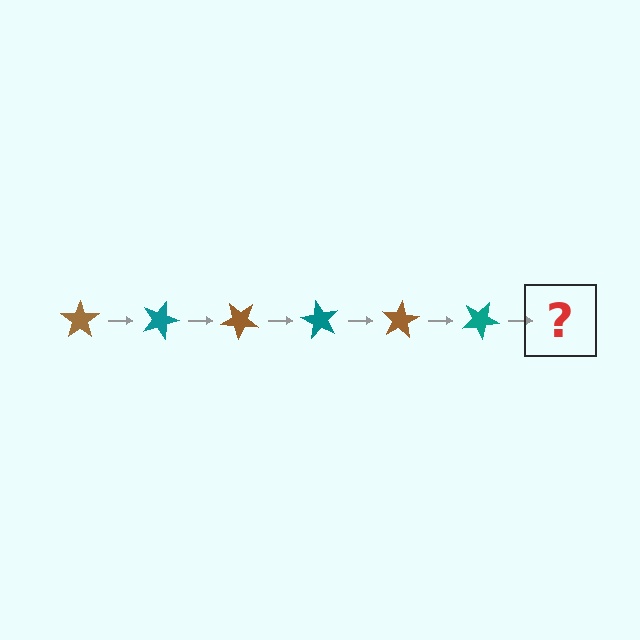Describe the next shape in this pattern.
It should be a brown star, rotated 120 degrees from the start.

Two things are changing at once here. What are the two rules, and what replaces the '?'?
The two rules are that it rotates 20 degrees each step and the color cycles through brown and teal. The '?' should be a brown star, rotated 120 degrees from the start.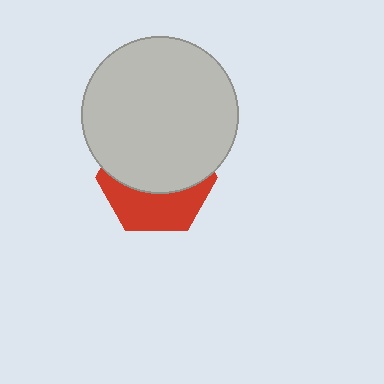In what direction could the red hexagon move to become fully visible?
The red hexagon could move down. That would shift it out from behind the light gray circle entirely.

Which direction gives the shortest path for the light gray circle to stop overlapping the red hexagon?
Moving up gives the shortest separation.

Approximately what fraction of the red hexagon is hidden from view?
Roughly 60% of the red hexagon is hidden behind the light gray circle.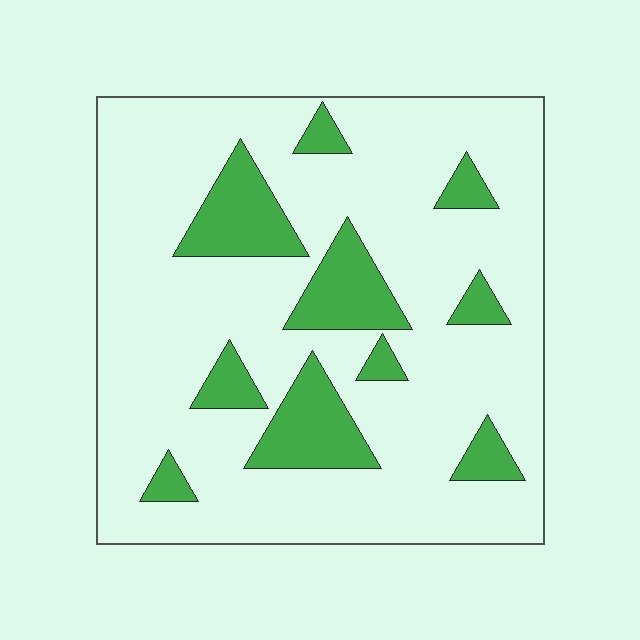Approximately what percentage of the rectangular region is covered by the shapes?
Approximately 20%.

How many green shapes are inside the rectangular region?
10.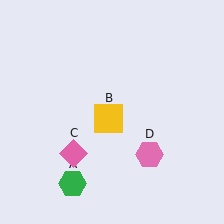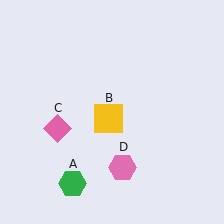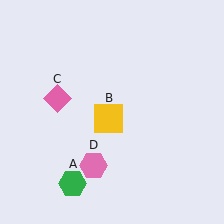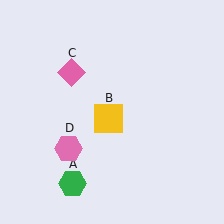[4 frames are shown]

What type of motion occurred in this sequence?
The pink diamond (object C), pink hexagon (object D) rotated clockwise around the center of the scene.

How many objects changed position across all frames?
2 objects changed position: pink diamond (object C), pink hexagon (object D).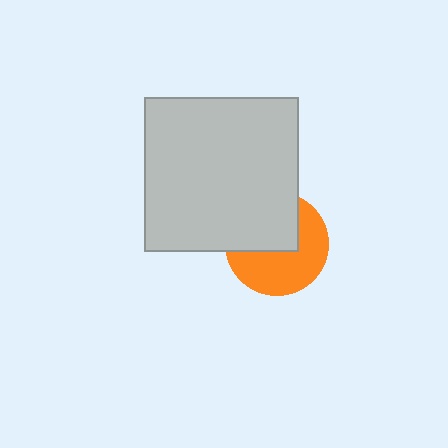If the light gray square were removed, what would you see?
You would see the complete orange circle.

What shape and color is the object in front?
The object in front is a light gray square.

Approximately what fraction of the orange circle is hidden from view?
Roughly 45% of the orange circle is hidden behind the light gray square.